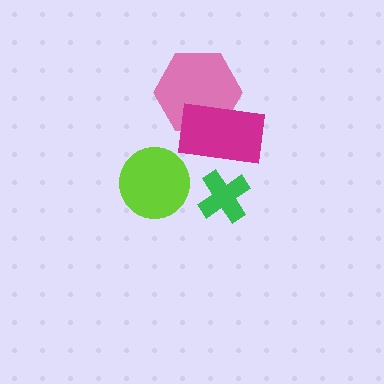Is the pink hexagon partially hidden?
Yes, it is partially covered by another shape.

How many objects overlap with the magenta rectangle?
1 object overlaps with the magenta rectangle.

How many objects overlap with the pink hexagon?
1 object overlaps with the pink hexagon.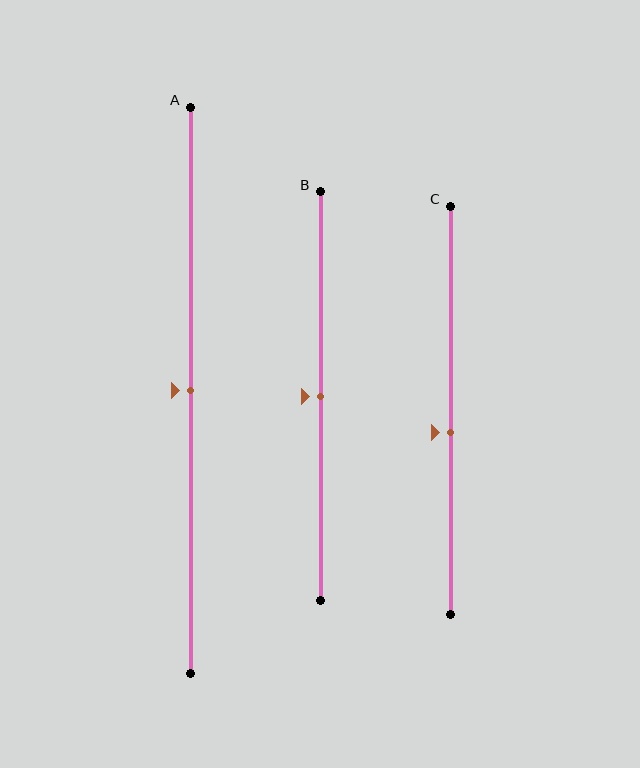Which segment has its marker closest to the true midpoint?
Segment A has its marker closest to the true midpoint.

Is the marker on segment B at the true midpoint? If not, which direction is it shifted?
Yes, the marker on segment B is at the true midpoint.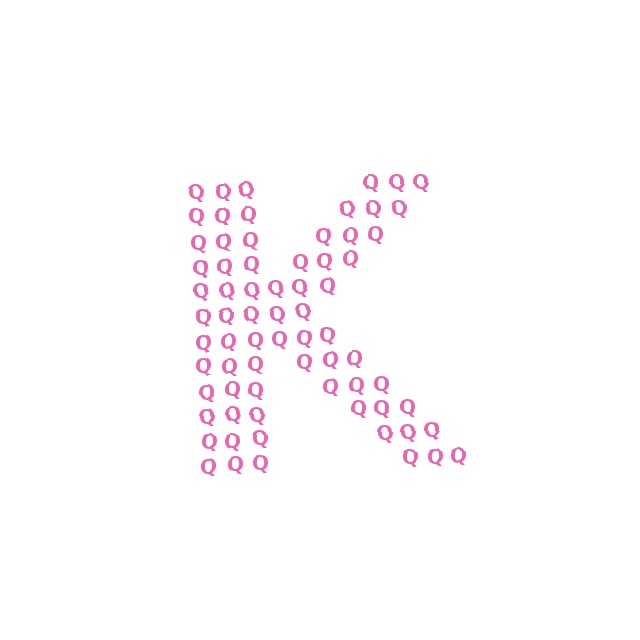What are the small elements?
The small elements are letter Q's.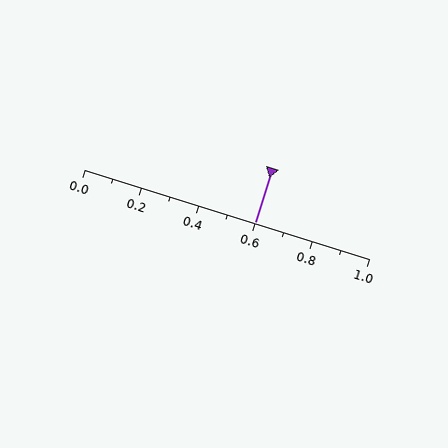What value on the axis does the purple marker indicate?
The marker indicates approximately 0.6.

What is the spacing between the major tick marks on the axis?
The major ticks are spaced 0.2 apart.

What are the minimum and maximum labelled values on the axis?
The axis runs from 0.0 to 1.0.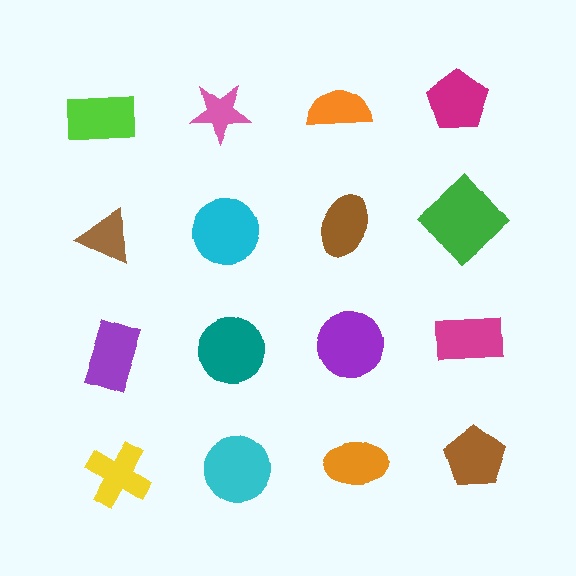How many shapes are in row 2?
4 shapes.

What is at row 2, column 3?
A brown ellipse.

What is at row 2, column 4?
A green diamond.